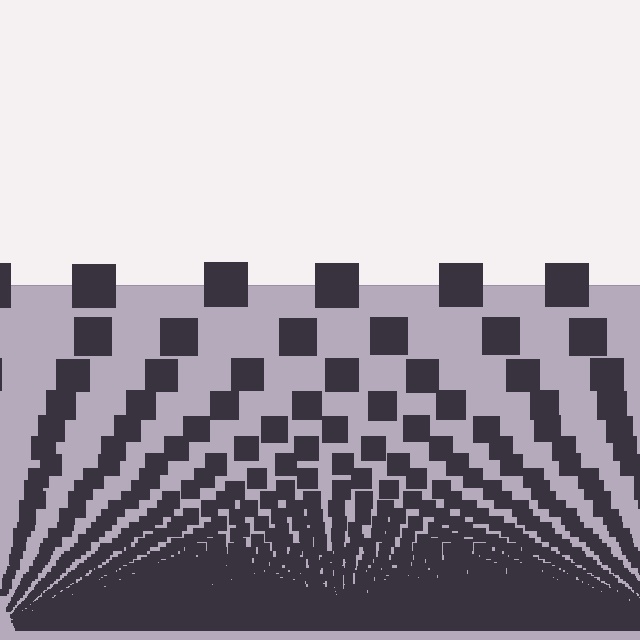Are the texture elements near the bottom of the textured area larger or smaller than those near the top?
Smaller. The gradient is inverted — elements near the bottom are smaller and denser.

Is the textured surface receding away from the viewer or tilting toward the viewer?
The surface appears to tilt toward the viewer. Texture elements get larger and sparser toward the top.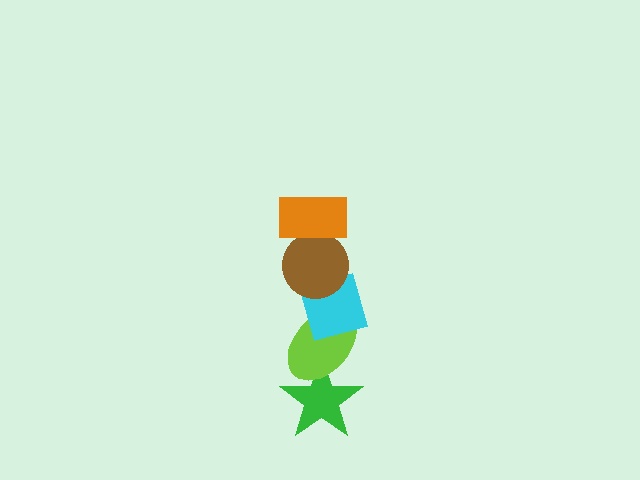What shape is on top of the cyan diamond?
The brown circle is on top of the cyan diamond.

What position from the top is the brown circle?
The brown circle is 2nd from the top.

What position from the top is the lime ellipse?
The lime ellipse is 4th from the top.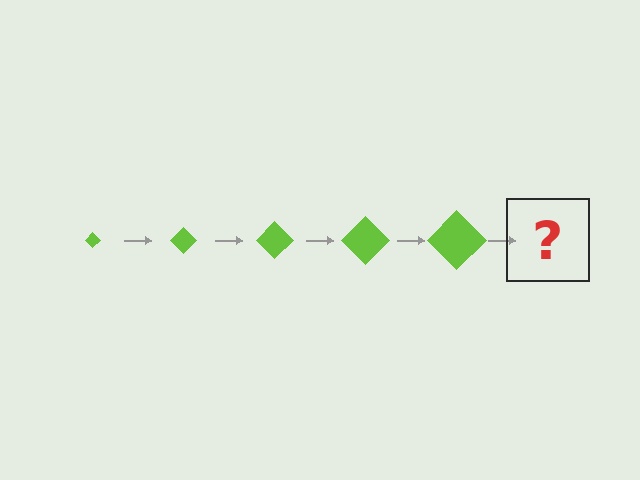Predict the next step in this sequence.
The next step is a lime diamond, larger than the previous one.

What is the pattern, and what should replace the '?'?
The pattern is that the diamond gets progressively larger each step. The '?' should be a lime diamond, larger than the previous one.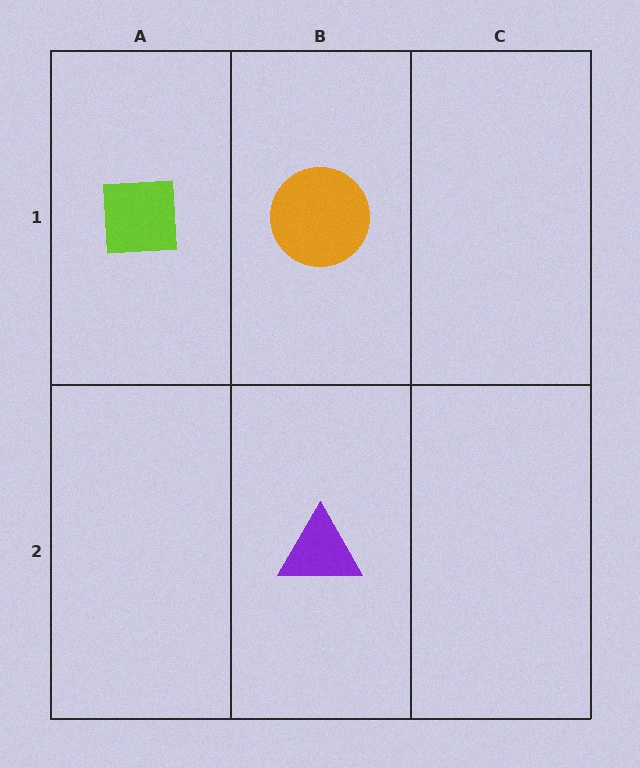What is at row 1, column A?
A lime square.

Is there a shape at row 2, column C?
No, that cell is empty.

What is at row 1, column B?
An orange circle.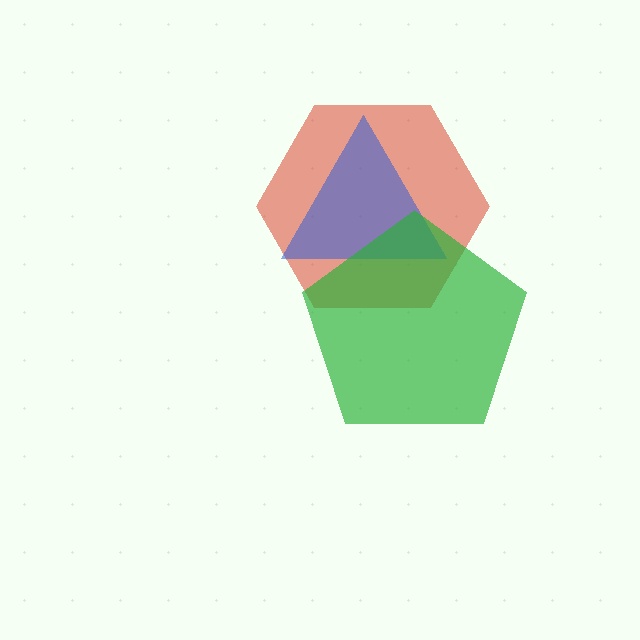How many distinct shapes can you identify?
There are 3 distinct shapes: a red hexagon, a blue triangle, a green pentagon.